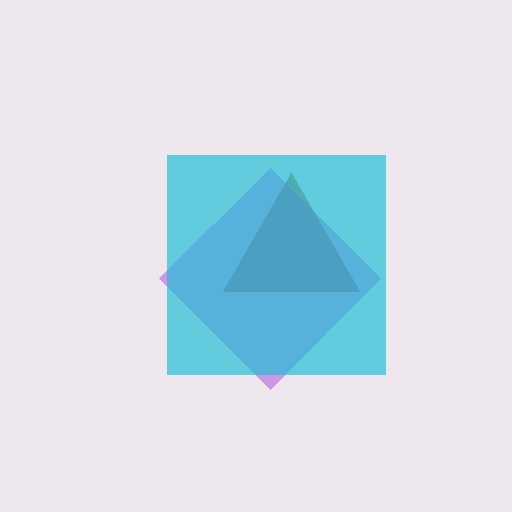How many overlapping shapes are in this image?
There are 3 overlapping shapes in the image.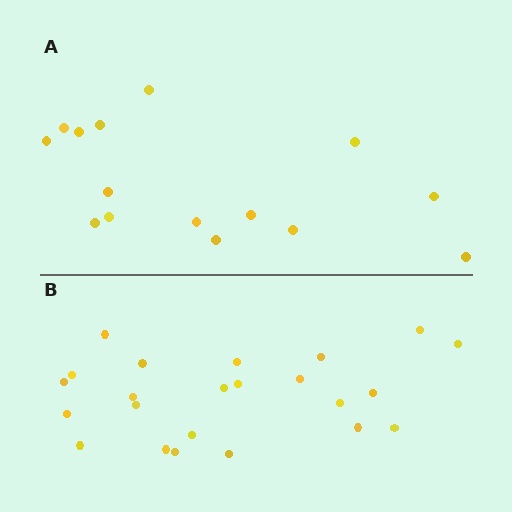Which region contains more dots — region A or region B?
Region B (the bottom region) has more dots.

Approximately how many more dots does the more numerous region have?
Region B has roughly 8 or so more dots than region A.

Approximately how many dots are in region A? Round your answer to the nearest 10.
About 20 dots. (The exact count is 15, which rounds to 20.)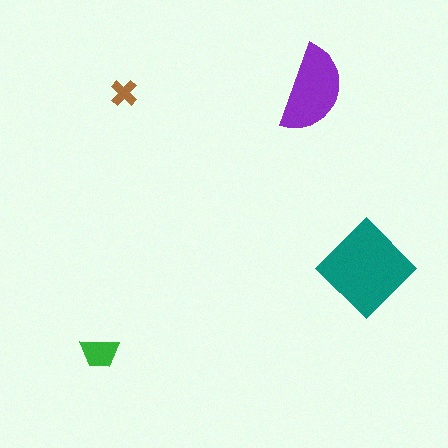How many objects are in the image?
There are 4 objects in the image.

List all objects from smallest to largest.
The brown cross, the green trapezoid, the purple semicircle, the teal diamond.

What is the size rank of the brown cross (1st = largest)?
4th.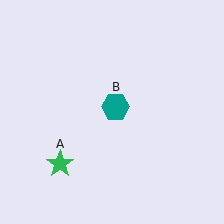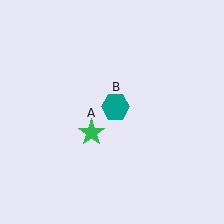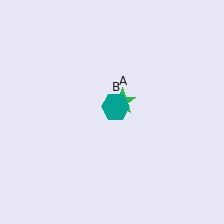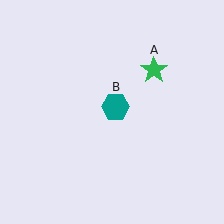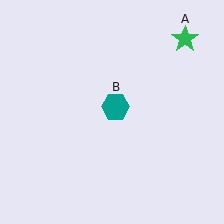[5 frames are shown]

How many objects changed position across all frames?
1 object changed position: green star (object A).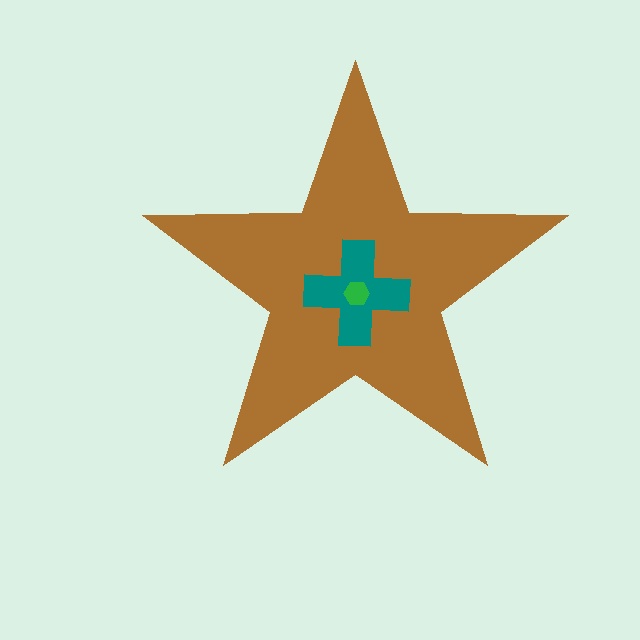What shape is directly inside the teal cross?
The green hexagon.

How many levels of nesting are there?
3.